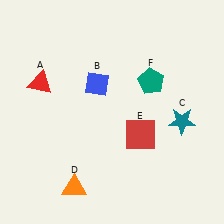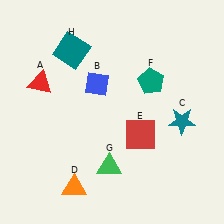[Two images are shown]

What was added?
A green triangle (G), a teal square (H) were added in Image 2.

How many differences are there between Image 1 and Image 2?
There are 2 differences between the two images.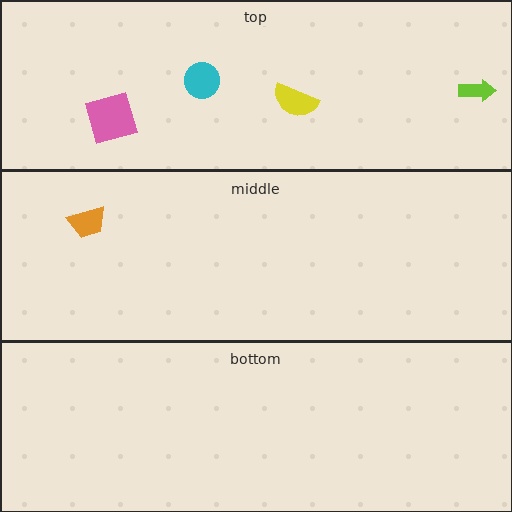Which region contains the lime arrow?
The top region.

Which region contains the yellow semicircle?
The top region.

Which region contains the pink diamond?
The top region.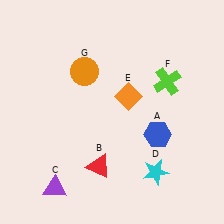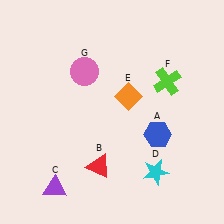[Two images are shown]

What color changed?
The circle (G) changed from orange in Image 1 to pink in Image 2.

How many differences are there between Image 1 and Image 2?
There is 1 difference between the two images.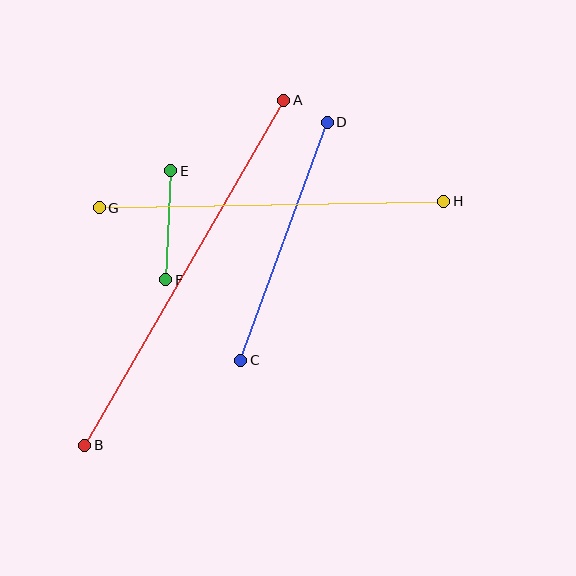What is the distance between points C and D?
The distance is approximately 253 pixels.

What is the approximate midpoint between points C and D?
The midpoint is at approximately (284, 241) pixels.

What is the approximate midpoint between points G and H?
The midpoint is at approximately (271, 204) pixels.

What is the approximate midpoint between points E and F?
The midpoint is at approximately (168, 225) pixels.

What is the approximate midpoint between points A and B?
The midpoint is at approximately (184, 273) pixels.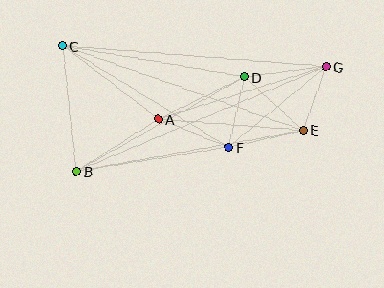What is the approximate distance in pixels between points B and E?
The distance between B and E is approximately 230 pixels.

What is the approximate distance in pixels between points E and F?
The distance between E and F is approximately 76 pixels.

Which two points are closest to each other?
Points E and G are closest to each other.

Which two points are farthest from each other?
Points B and G are farthest from each other.